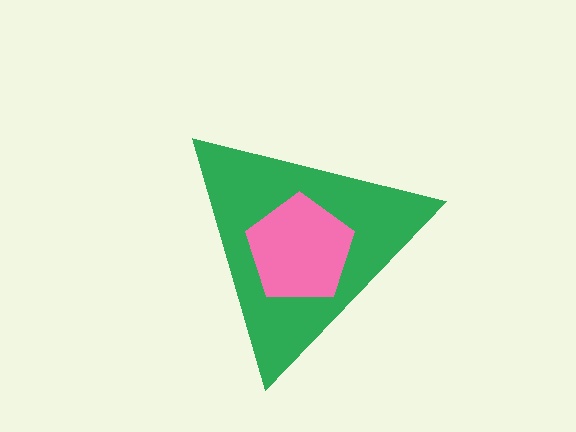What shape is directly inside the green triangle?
The pink pentagon.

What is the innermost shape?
The pink pentagon.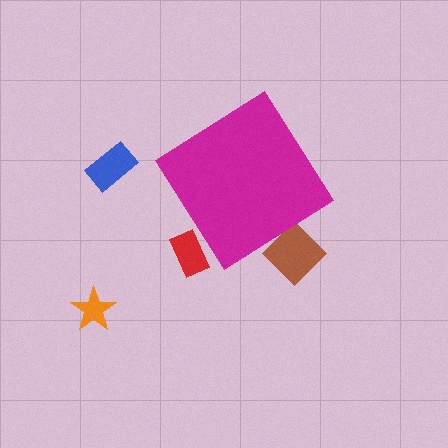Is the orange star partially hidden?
No, the orange star is fully visible.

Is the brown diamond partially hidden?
Yes, the brown diamond is partially hidden behind the magenta diamond.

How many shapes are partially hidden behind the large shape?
2 shapes are partially hidden.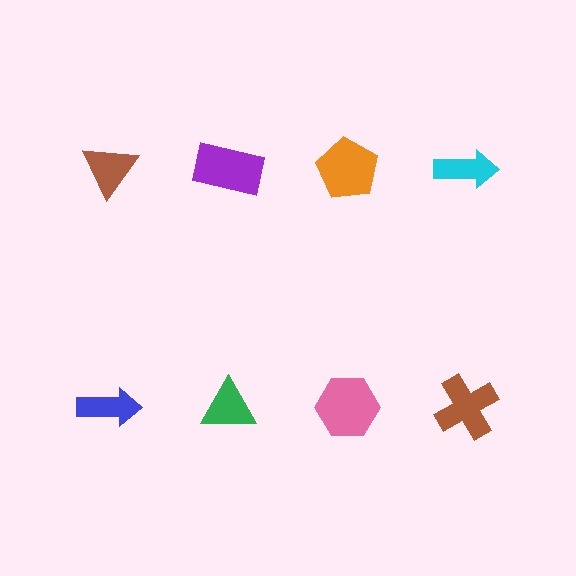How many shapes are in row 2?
4 shapes.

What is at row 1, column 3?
An orange pentagon.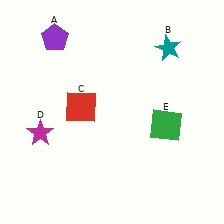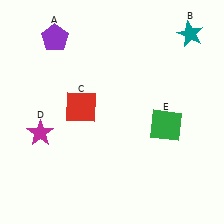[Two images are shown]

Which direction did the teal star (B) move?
The teal star (B) moved right.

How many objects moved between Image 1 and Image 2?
1 object moved between the two images.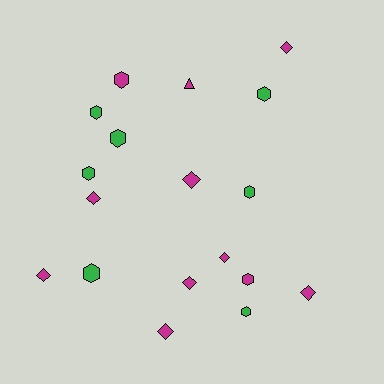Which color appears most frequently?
Magenta, with 11 objects.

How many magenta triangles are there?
There is 1 magenta triangle.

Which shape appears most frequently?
Hexagon, with 9 objects.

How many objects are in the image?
There are 18 objects.